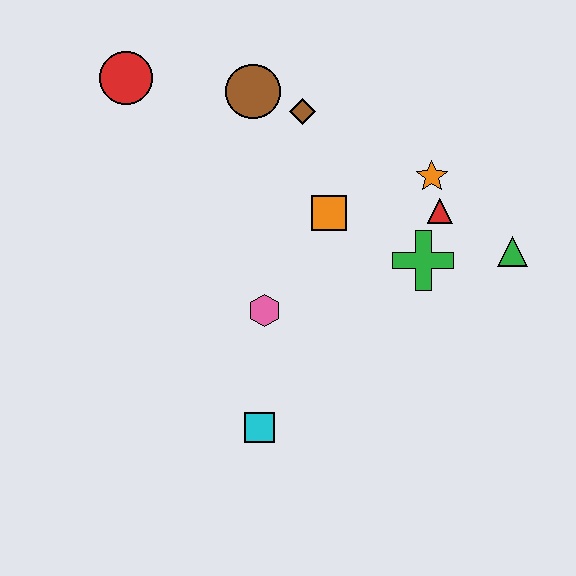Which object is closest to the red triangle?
The orange star is closest to the red triangle.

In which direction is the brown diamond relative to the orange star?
The brown diamond is to the left of the orange star.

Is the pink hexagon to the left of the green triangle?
Yes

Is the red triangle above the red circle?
No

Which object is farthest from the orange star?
The red circle is farthest from the orange star.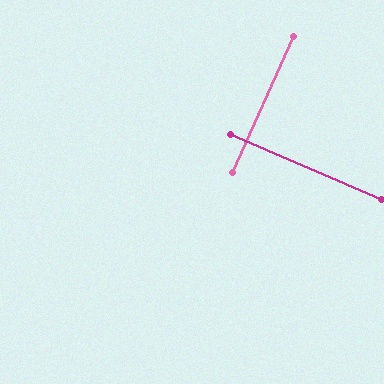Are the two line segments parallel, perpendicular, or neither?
Perpendicular — they meet at approximately 89°.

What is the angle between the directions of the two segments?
Approximately 89 degrees.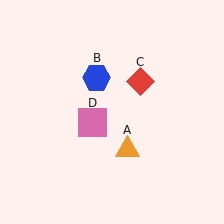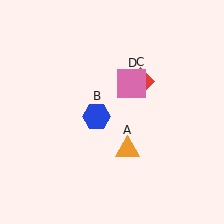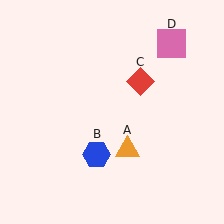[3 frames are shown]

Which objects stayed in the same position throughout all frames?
Orange triangle (object A) and red diamond (object C) remained stationary.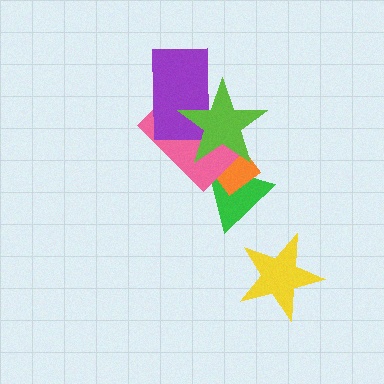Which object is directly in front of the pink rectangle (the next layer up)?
The purple rectangle is directly in front of the pink rectangle.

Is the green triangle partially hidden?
Yes, it is partially covered by another shape.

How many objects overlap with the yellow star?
0 objects overlap with the yellow star.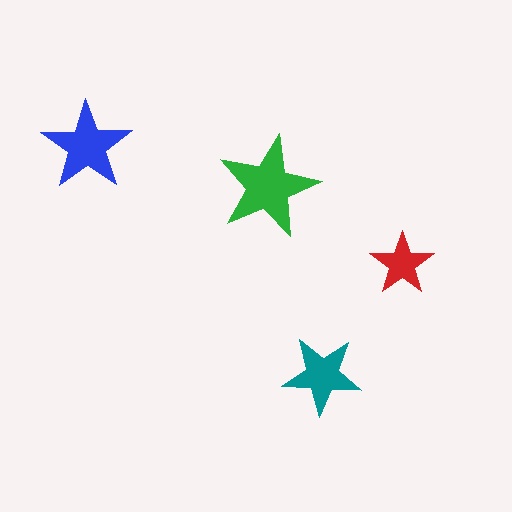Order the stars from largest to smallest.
the green one, the blue one, the teal one, the red one.